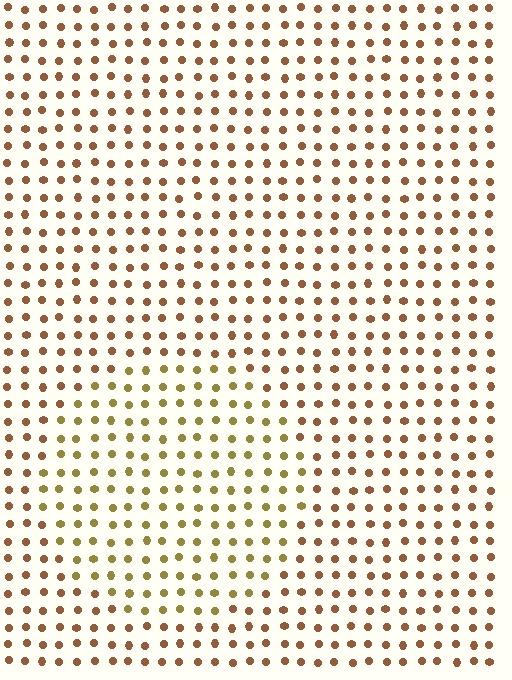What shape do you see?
I see a circle.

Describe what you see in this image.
The image is filled with small brown elements in a uniform arrangement. A circle-shaped region is visible where the elements are tinted to a slightly different hue, forming a subtle color boundary.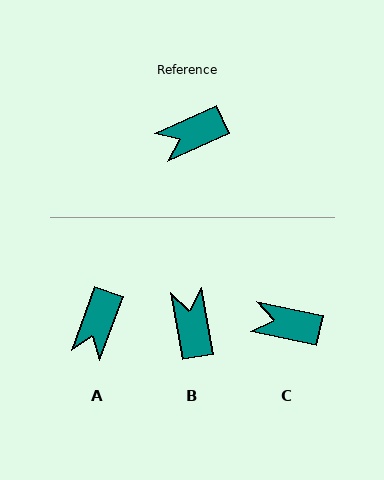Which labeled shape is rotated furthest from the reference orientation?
B, about 104 degrees away.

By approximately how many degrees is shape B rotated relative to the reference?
Approximately 104 degrees clockwise.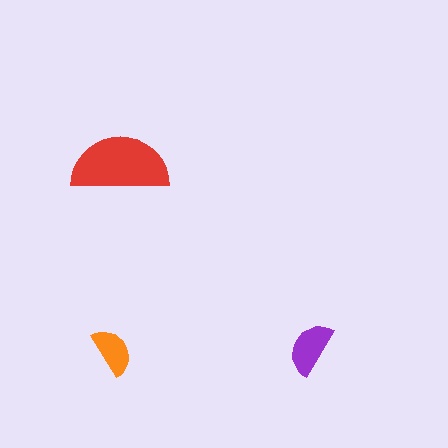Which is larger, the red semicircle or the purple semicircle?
The red one.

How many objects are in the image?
There are 3 objects in the image.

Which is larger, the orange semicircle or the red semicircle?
The red one.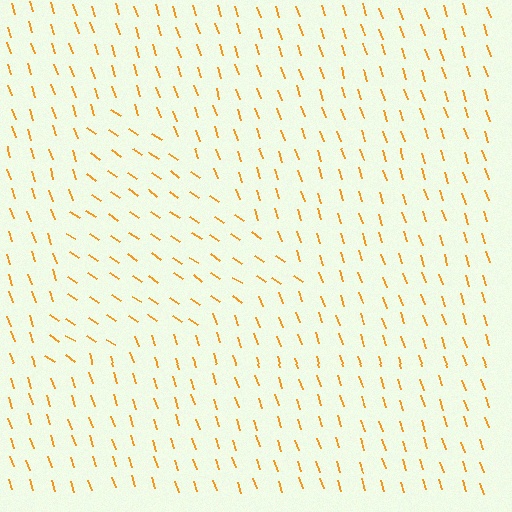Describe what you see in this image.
The image is filled with small orange line segments. A triangle region in the image has lines oriented differently from the surrounding lines, creating a visible texture boundary.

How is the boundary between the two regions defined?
The boundary is defined purely by a change in line orientation (approximately 38 degrees difference). All lines are the same color and thickness.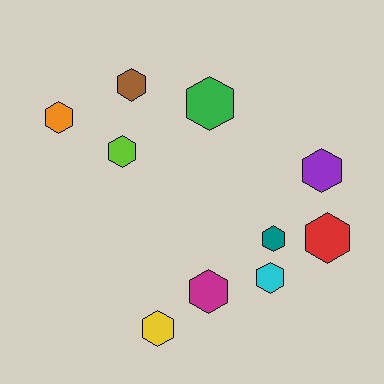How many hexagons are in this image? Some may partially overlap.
There are 10 hexagons.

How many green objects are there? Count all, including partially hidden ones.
There is 1 green object.